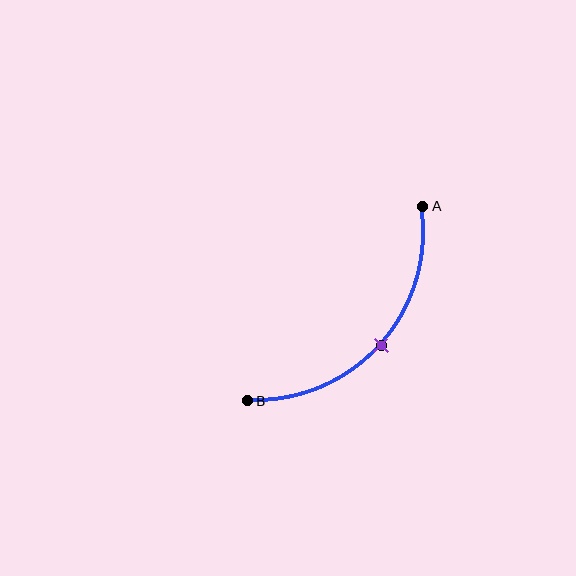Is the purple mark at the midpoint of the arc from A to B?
Yes. The purple mark lies on the arc at equal arc-length from both A and B — it is the arc midpoint.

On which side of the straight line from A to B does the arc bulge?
The arc bulges below and to the right of the straight line connecting A and B.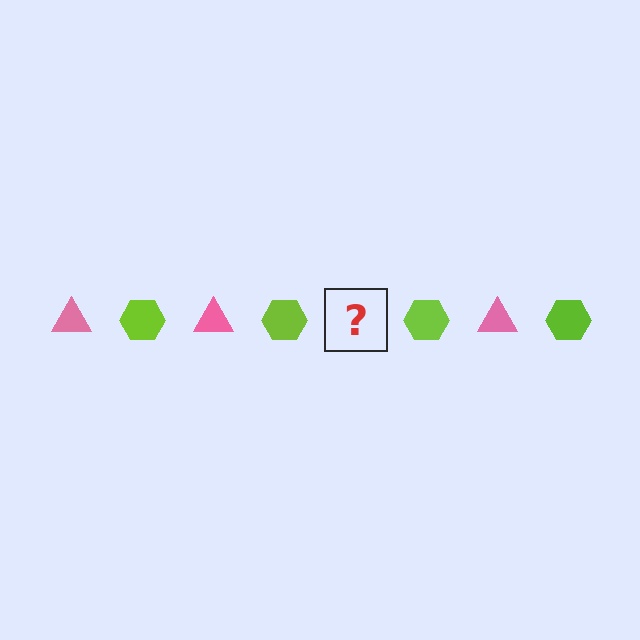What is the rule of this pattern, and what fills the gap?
The rule is that the pattern alternates between pink triangle and lime hexagon. The gap should be filled with a pink triangle.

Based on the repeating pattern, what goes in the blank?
The blank should be a pink triangle.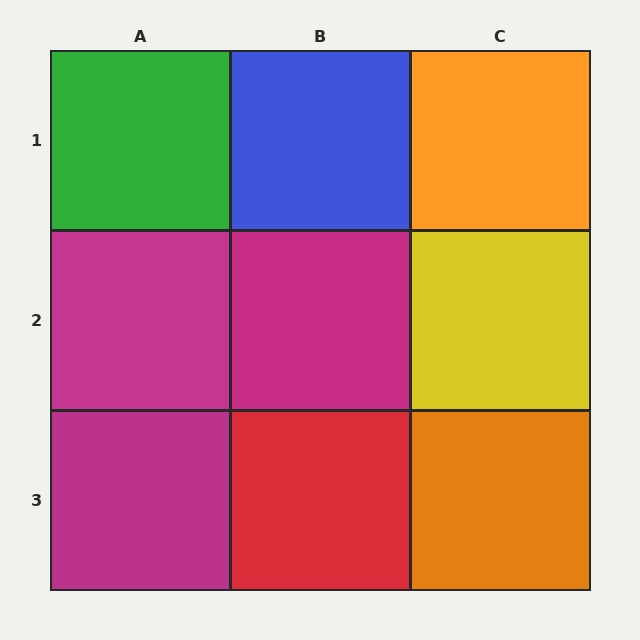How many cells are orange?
2 cells are orange.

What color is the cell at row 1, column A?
Green.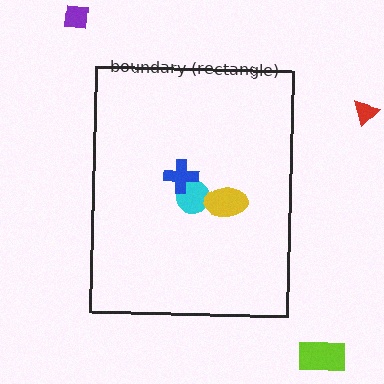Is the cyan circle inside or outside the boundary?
Inside.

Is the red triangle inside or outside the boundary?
Outside.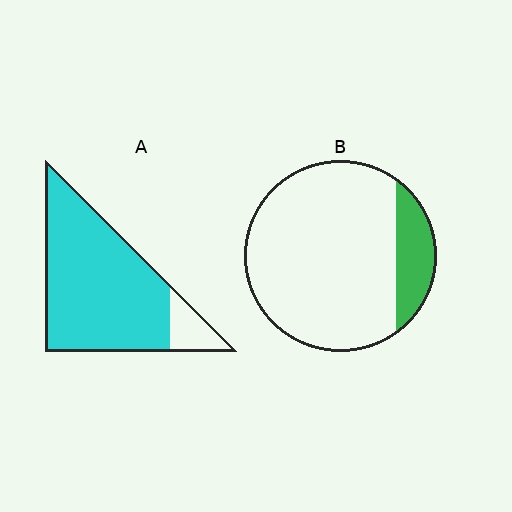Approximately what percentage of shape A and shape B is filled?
A is approximately 90% and B is approximately 15%.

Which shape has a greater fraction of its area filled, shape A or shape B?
Shape A.